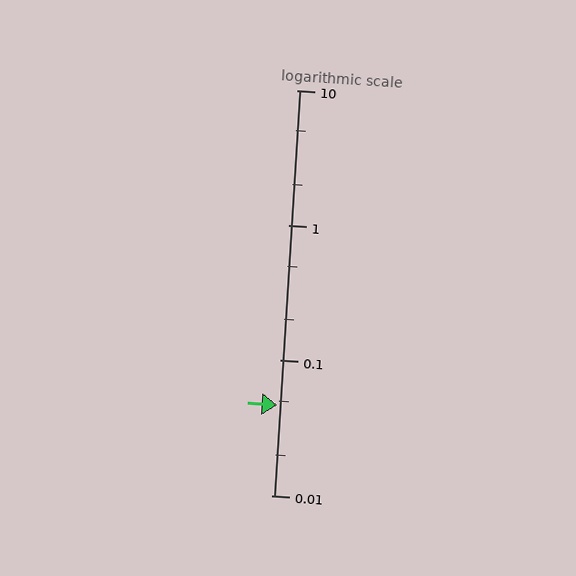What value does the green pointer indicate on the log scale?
The pointer indicates approximately 0.047.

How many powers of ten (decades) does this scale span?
The scale spans 3 decades, from 0.01 to 10.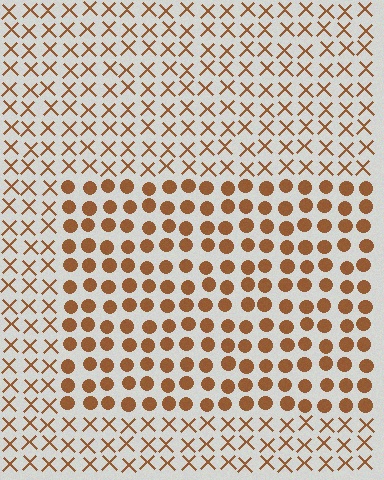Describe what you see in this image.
The image is filled with small brown elements arranged in a uniform grid. A rectangle-shaped region contains circles, while the surrounding area contains X marks. The boundary is defined purely by the change in element shape.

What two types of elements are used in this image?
The image uses circles inside the rectangle region and X marks outside it.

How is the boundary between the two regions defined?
The boundary is defined by a change in element shape: circles inside vs. X marks outside. All elements share the same color and spacing.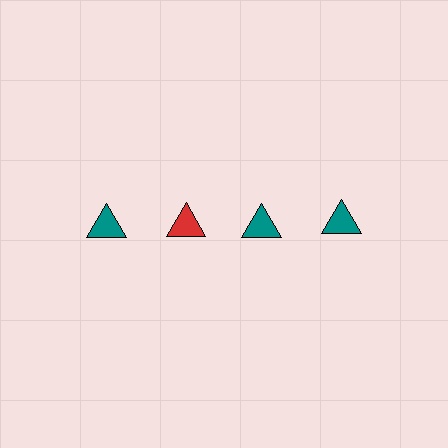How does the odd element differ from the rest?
It has a different color: red instead of teal.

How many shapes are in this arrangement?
There are 4 shapes arranged in a grid pattern.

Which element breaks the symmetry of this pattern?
The red triangle in the top row, second from left column breaks the symmetry. All other shapes are teal triangles.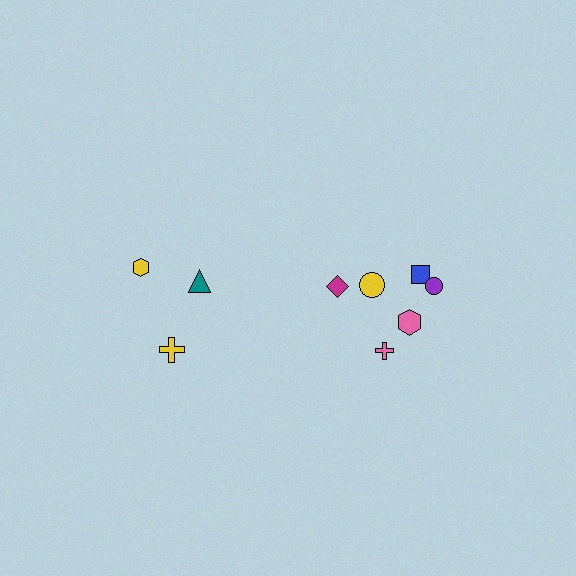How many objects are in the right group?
There are 6 objects.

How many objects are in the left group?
There are 3 objects.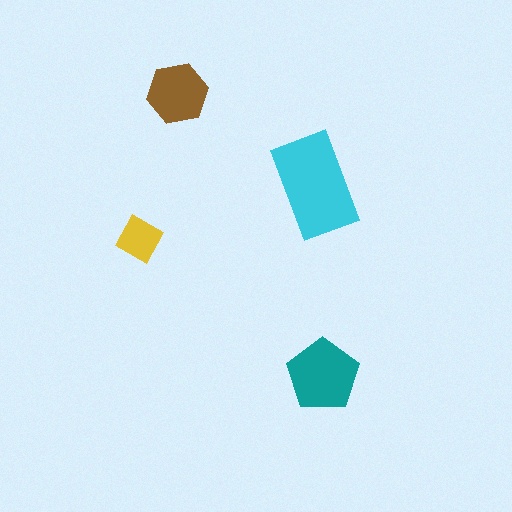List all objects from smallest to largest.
The yellow square, the brown hexagon, the teal pentagon, the cyan rectangle.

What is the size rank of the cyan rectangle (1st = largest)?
1st.